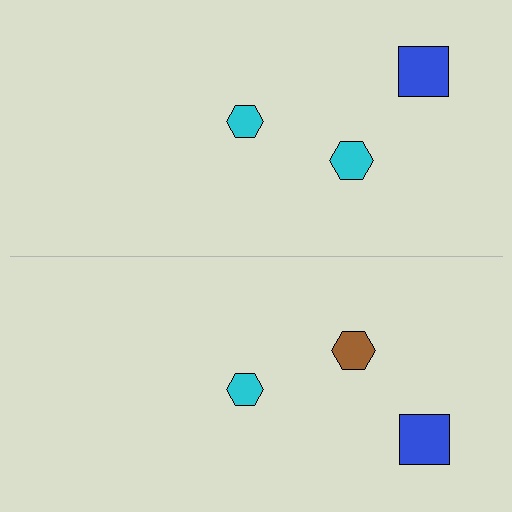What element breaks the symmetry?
The brown hexagon on the bottom side breaks the symmetry — its mirror counterpart is cyan.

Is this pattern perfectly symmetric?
No, the pattern is not perfectly symmetric. The brown hexagon on the bottom side breaks the symmetry — its mirror counterpart is cyan.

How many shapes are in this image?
There are 6 shapes in this image.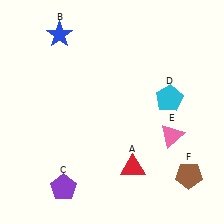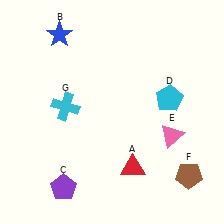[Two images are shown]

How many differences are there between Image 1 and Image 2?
There is 1 difference between the two images.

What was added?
A cyan cross (G) was added in Image 2.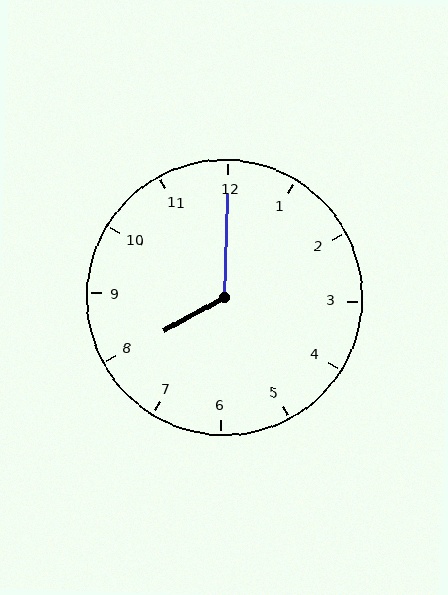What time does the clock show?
8:00.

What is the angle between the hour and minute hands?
Approximately 120 degrees.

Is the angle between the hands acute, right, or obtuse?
It is obtuse.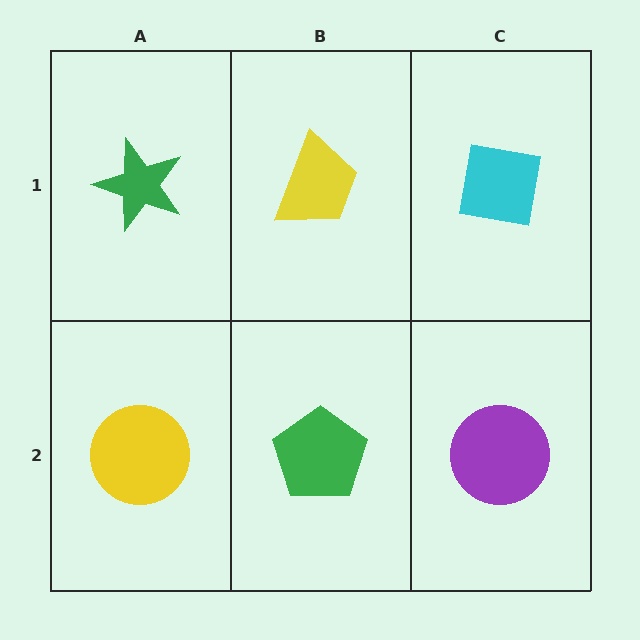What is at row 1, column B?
A yellow trapezoid.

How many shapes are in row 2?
3 shapes.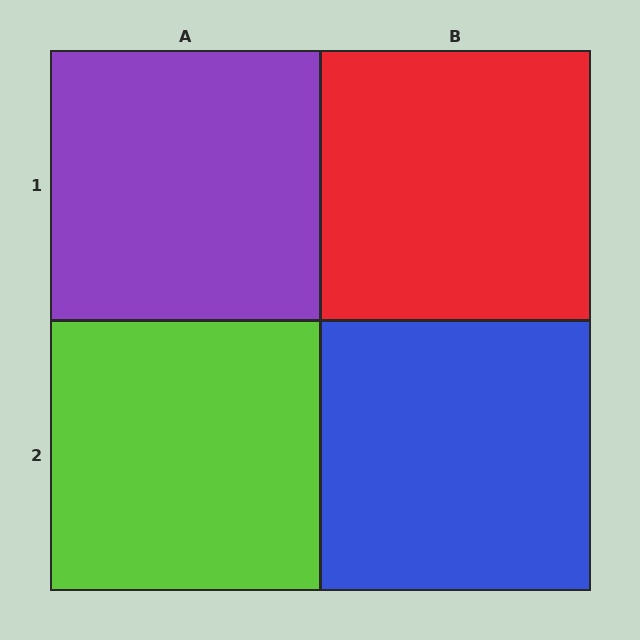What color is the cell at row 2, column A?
Lime.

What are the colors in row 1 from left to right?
Purple, red.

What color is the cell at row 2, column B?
Blue.